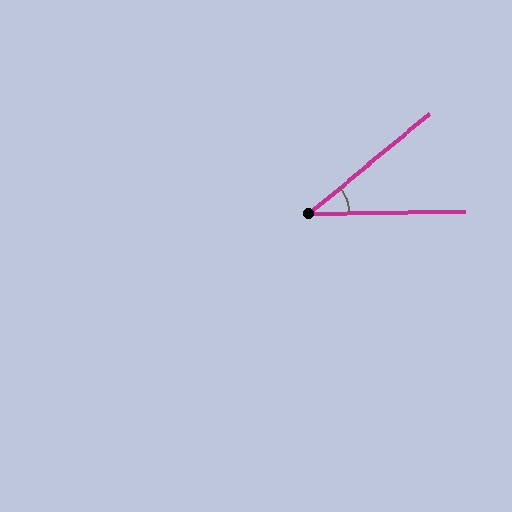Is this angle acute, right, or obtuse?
It is acute.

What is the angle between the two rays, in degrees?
Approximately 39 degrees.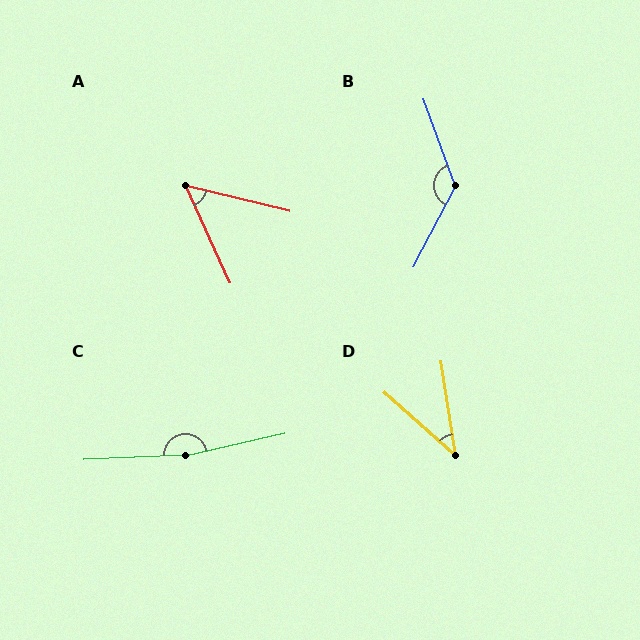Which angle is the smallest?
D, at approximately 39 degrees.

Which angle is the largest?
C, at approximately 170 degrees.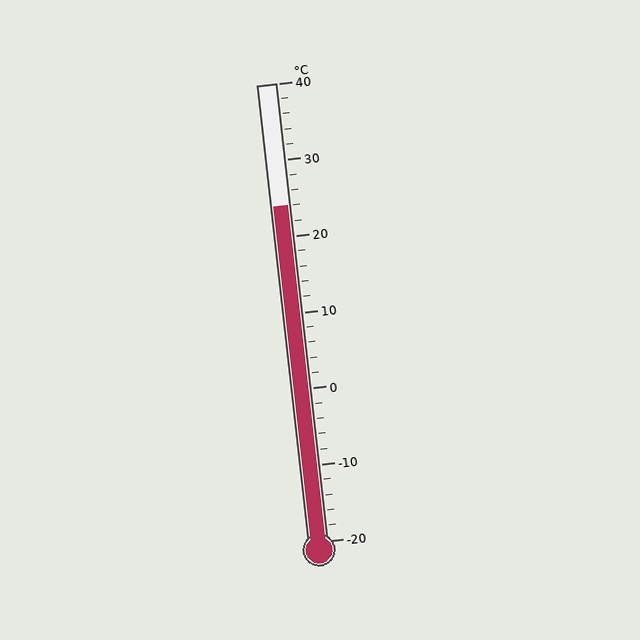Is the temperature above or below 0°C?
The temperature is above 0°C.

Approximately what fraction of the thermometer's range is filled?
The thermometer is filled to approximately 75% of its range.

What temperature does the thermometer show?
The thermometer shows approximately 24°C.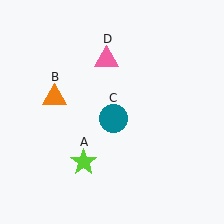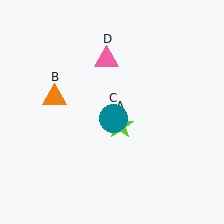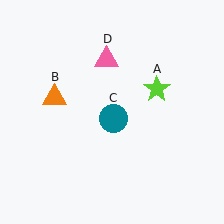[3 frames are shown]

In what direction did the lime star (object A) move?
The lime star (object A) moved up and to the right.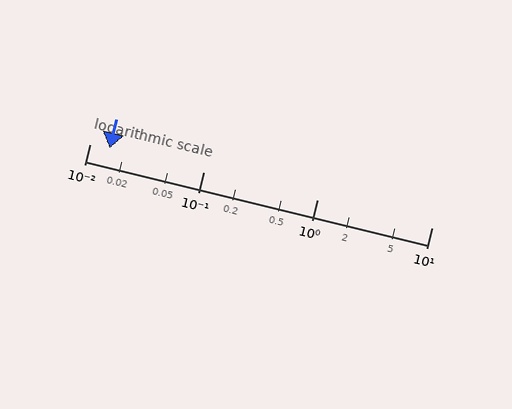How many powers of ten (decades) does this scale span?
The scale spans 3 decades, from 0.01 to 10.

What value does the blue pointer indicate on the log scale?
The pointer indicates approximately 0.015.